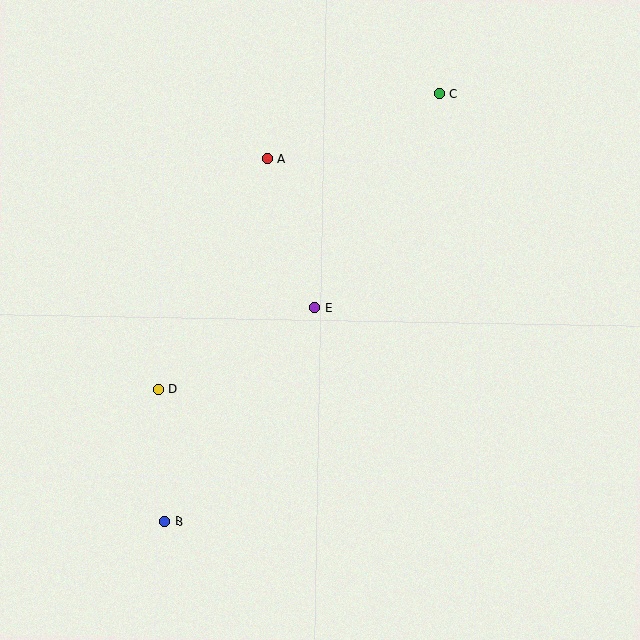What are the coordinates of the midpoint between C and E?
The midpoint between C and E is at (377, 201).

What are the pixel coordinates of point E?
Point E is at (315, 308).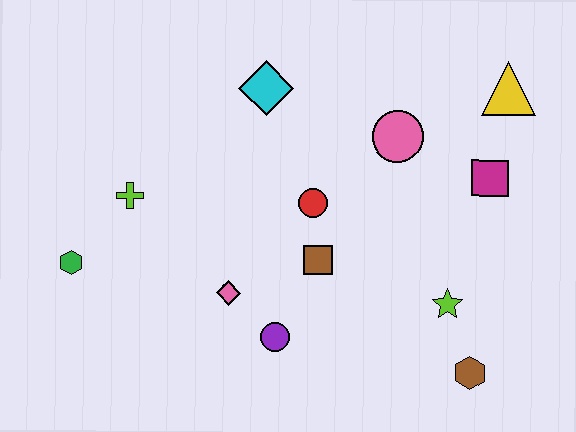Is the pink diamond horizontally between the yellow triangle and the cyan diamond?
No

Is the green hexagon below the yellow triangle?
Yes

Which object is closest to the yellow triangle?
The magenta square is closest to the yellow triangle.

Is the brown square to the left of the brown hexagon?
Yes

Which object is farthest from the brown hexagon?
The green hexagon is farthest from the brown hexagon.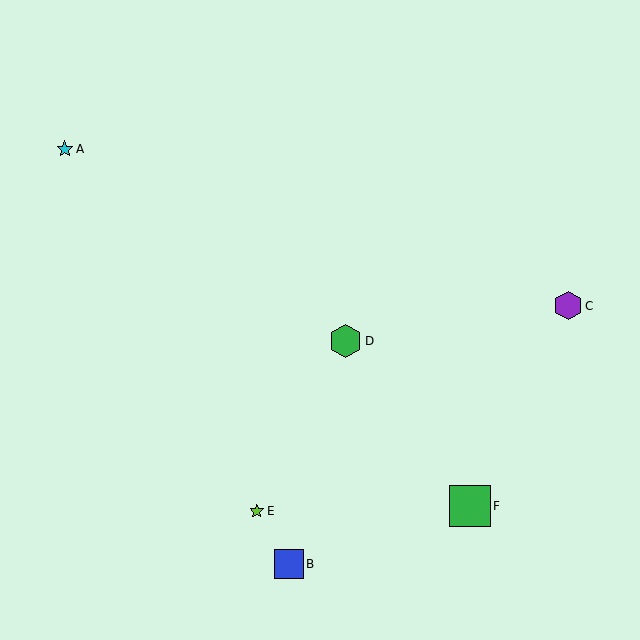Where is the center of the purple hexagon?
The center of the purple hexagon is at (568, 306).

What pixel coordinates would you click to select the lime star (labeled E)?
Click at (257, 511) to select the lime star E.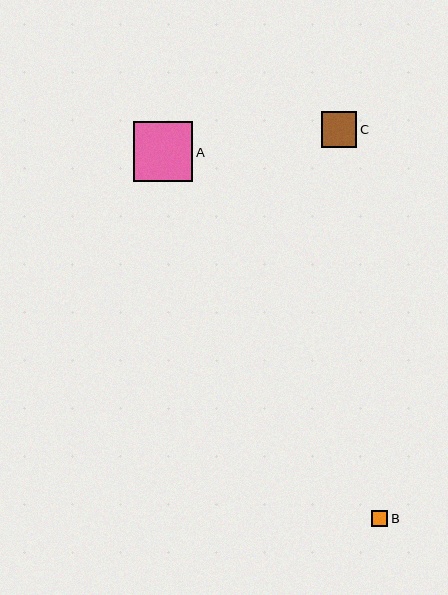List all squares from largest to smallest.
From largest to smallest: A, C, B.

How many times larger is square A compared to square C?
Square A is approximately 1.7 times the size of square C.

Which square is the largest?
Square A is the largest with a size of approximately 60 pixels.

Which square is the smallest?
Square B is the smallest with a size of approximately 16 pixels.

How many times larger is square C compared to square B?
Square C is approximately 2.2 times the size of square B.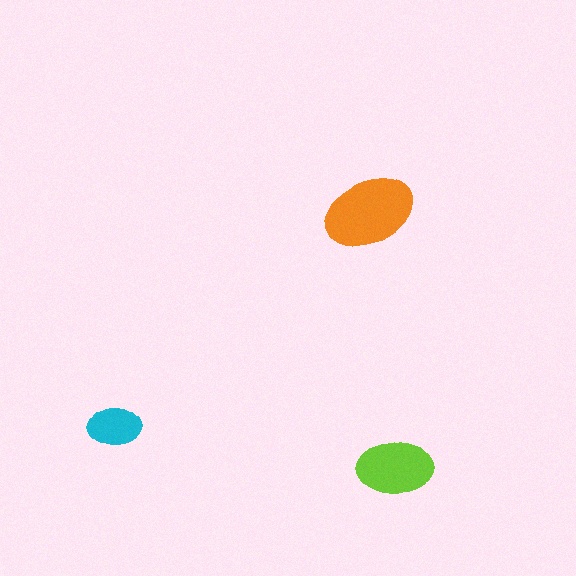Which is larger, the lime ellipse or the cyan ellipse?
The lime one.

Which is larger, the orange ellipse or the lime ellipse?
The orange one.